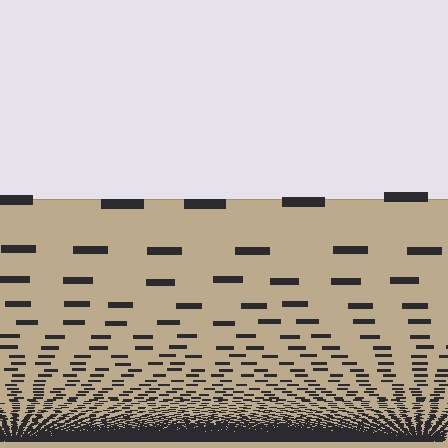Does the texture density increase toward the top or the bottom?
Density increases toward the bottom.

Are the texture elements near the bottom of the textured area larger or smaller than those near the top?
Smaller. The gradient is inverted — elements near the bottom are smaller and denser.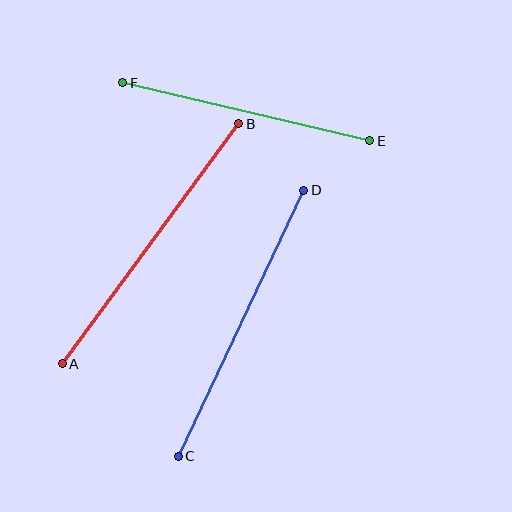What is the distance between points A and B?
The distance is approximately 298 pixels.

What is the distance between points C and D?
The distance is approximately 294 pixels.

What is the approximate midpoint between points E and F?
The midpoint is at approximately (246, 112) pixels.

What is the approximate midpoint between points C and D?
The midpoint is at approximately (241, 323) pixels.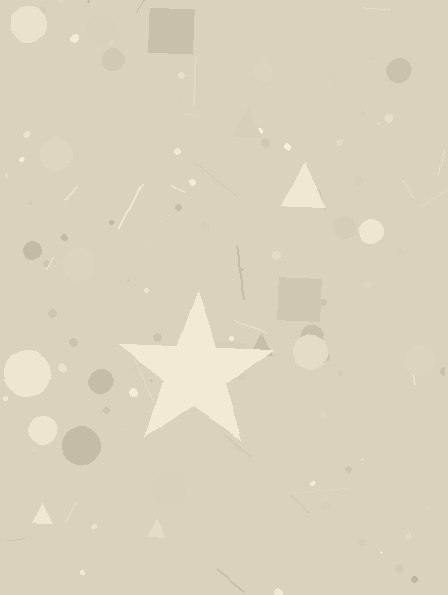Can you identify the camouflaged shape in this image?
The camouflaged shape is a star.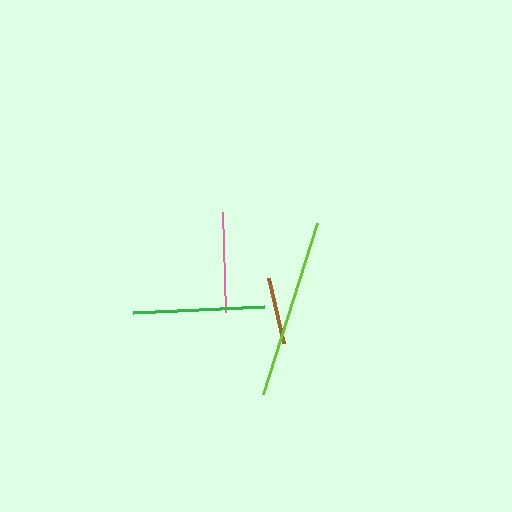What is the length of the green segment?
The green segment is approximately 131 pixels long.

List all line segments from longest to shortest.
From longest to shortest: lime, green, pink, brown.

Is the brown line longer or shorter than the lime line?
The lime line is longer than the brown line.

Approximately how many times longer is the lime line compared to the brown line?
The lime line is approximately 2.7 times the length of the brown line.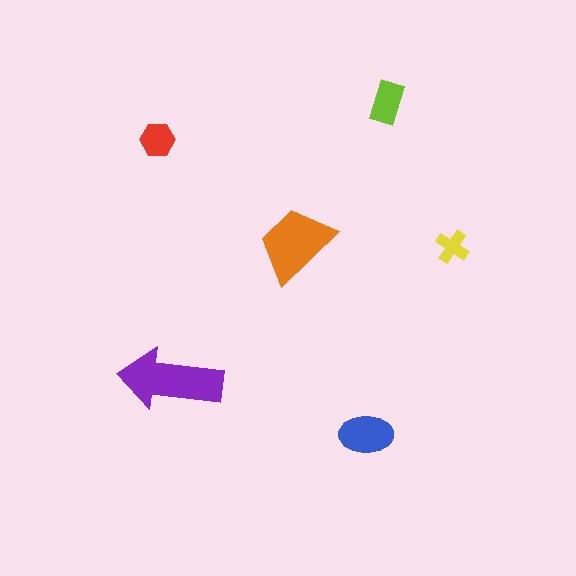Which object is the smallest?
The yellow cross.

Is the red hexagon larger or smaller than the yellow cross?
Larger.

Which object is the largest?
The purple arrow.